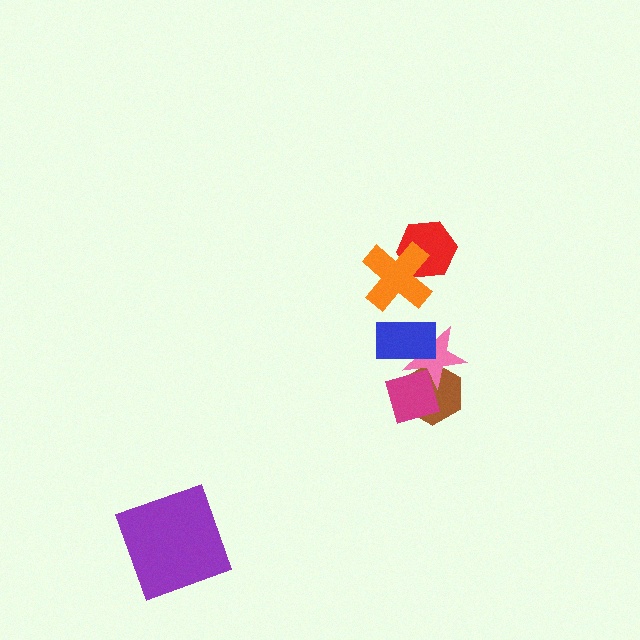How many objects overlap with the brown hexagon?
2 objects overlap with the brown hexagon.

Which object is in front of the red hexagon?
The orange cross is in front of the red hexagon.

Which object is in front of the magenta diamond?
The pink star is in front of the magenta diamond.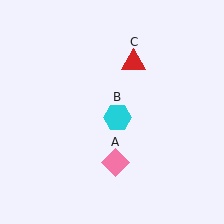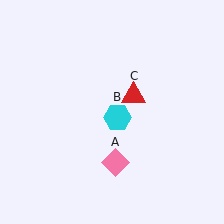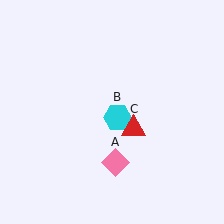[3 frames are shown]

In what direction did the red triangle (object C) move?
The red triangle (object C) moved down.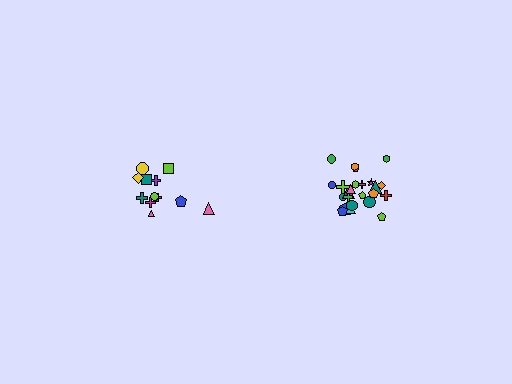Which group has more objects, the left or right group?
The right group.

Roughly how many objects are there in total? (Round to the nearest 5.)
Roughly 35 objects in total.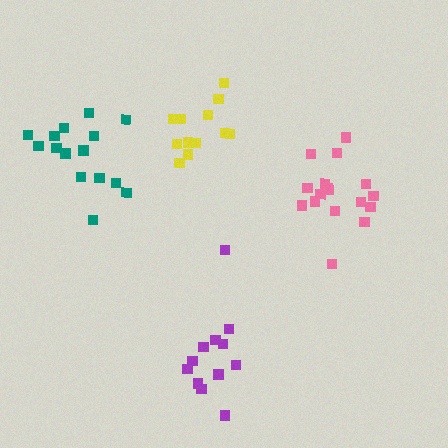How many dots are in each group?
Group 1: 17 dots, Group 2: 12 dots, Group 3: 15 dots, Group 4: 12 dots (56 total).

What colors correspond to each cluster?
The clusters are colored: pink, purple, teal, yellow.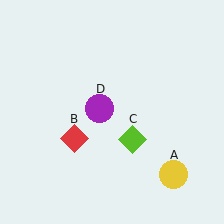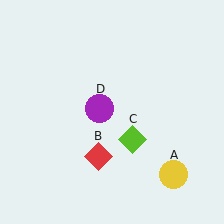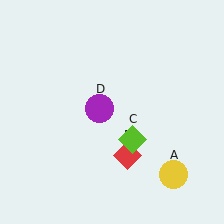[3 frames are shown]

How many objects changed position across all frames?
1 object changed position: red diamond (object B).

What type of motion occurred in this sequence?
The red diamond (object B) rotated counterclockwise around the center of the scene.